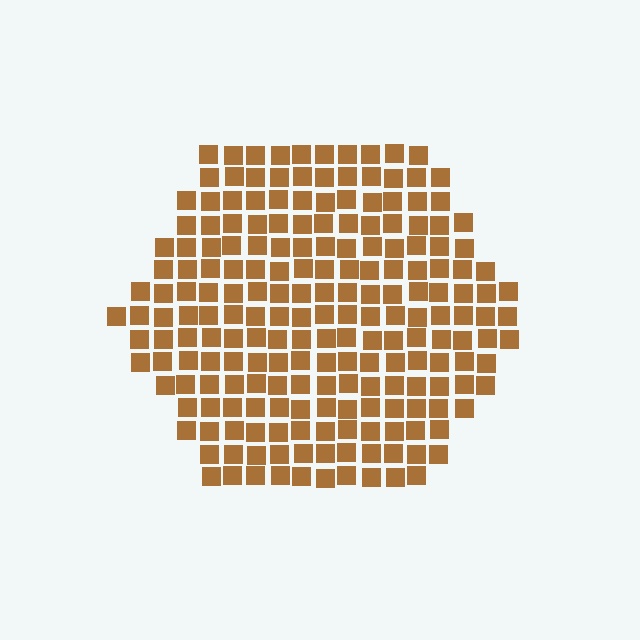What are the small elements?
The small elements are squares.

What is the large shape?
The large shape is a hexagon.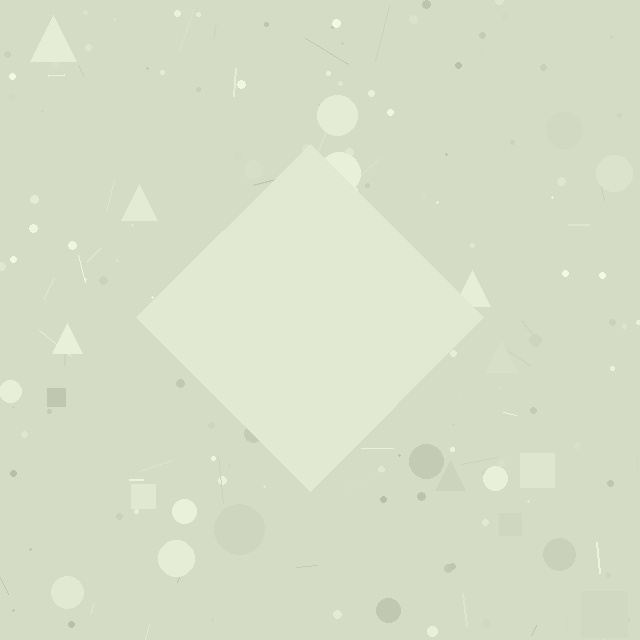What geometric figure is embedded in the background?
A diamond is embedded in the background.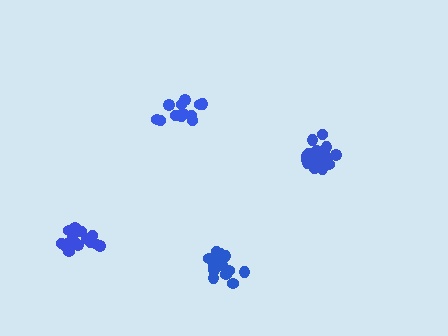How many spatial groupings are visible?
There are 4 spatial groupings.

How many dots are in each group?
Group 1: 16 dots, Group 2: 13 dots, Group 3: 19 dots, Group 4: 14 dots (62 total).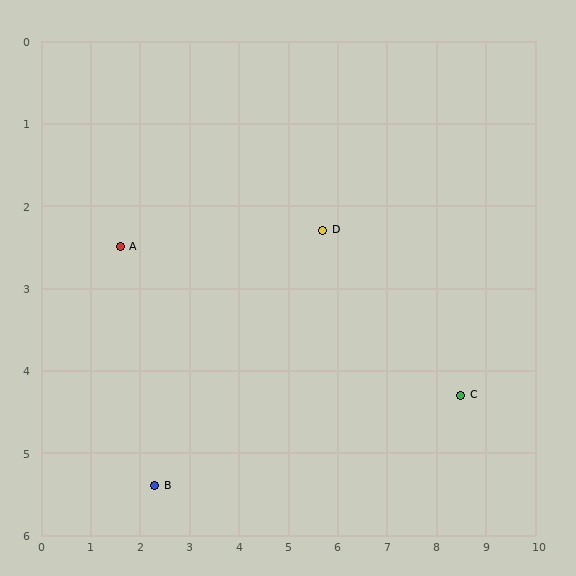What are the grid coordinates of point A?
Point A is at approximately (1.6, 2.5).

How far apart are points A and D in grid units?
Points A and D are about 4.1 grid units apart.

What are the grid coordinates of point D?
Point D is at approximately (5.7, 2.3).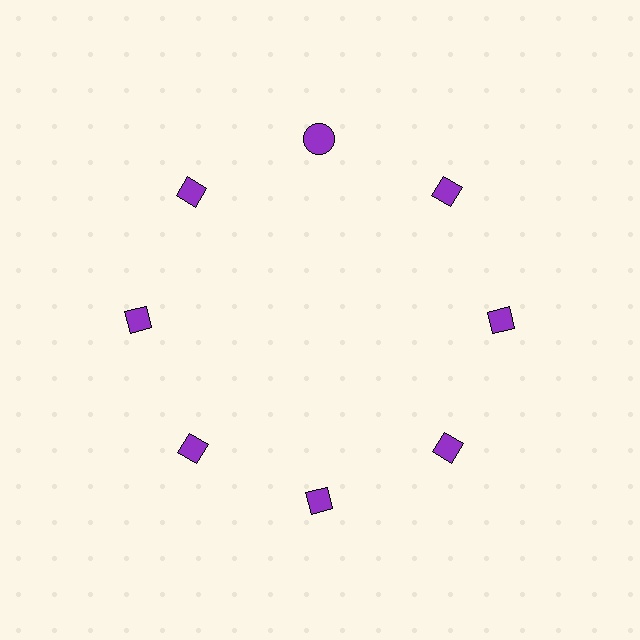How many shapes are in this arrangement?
There are 8 shapes arranged in a ring pattern.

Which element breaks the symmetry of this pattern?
The purple circle at roughly the 12 o'clock position breaks the symmetry. All other shapes are purple diamonds.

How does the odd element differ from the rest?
It has a different shape: circle instead of diamond.